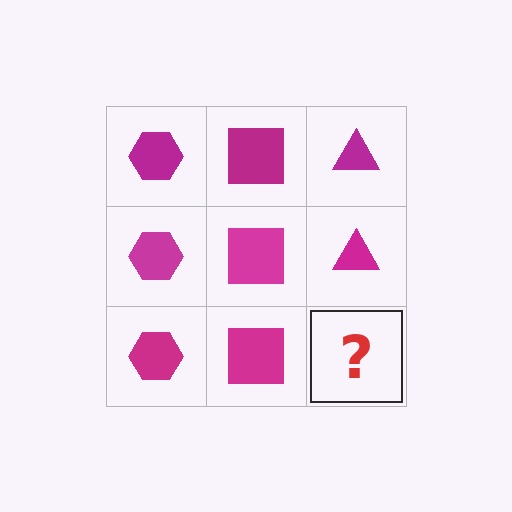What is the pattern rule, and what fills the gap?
The rule is that each column has a consistent shape. The gap should be filled with a magenta triangle.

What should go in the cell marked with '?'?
The missing cell should contain a magenta triangle.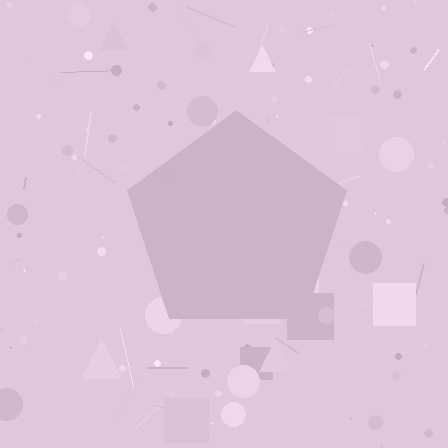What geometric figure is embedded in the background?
A pentagon is embedded in the background.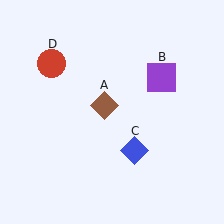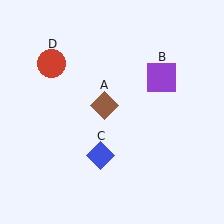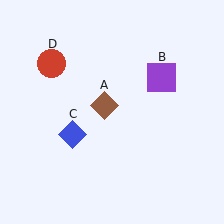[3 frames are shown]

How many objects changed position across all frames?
1 object changed position: blue diamond (object C).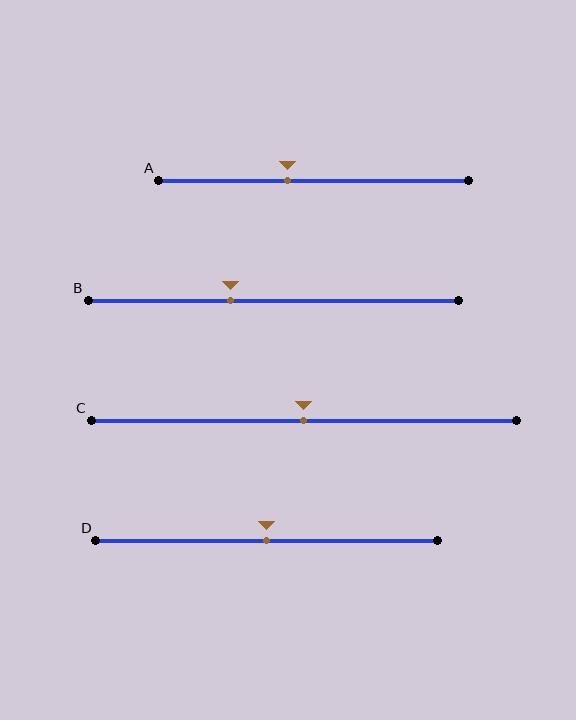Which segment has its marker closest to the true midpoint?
Segment C has its marker closest to the true midpoint.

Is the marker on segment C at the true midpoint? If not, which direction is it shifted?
Yes, the marker on segment C is at the true midpoint.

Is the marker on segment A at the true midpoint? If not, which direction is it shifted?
No, the marker on segment A is shifted to the left by about 8% of the segment length.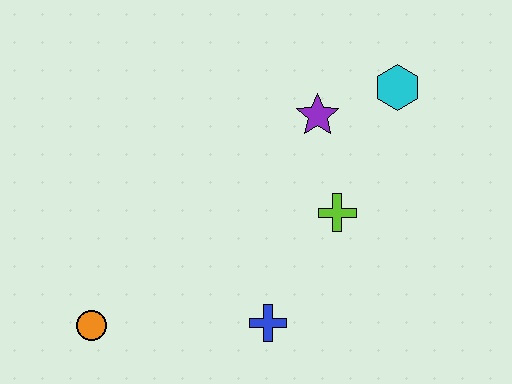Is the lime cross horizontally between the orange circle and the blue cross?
No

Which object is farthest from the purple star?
The orange circle is farthest from the purple star.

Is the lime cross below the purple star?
Yes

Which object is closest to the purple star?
The cyan hexagon is closest to the purple star.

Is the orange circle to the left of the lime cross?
Yes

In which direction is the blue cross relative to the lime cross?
The blue cross is below the lime cross.